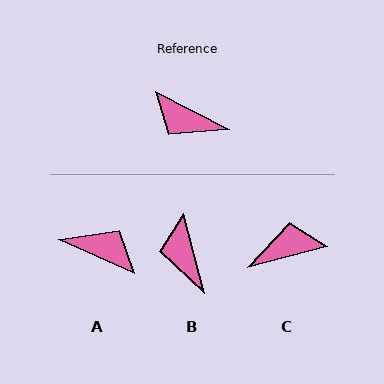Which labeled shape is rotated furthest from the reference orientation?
A, about 177 degrees away.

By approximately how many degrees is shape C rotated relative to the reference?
Approximately 138 degrees clockwise.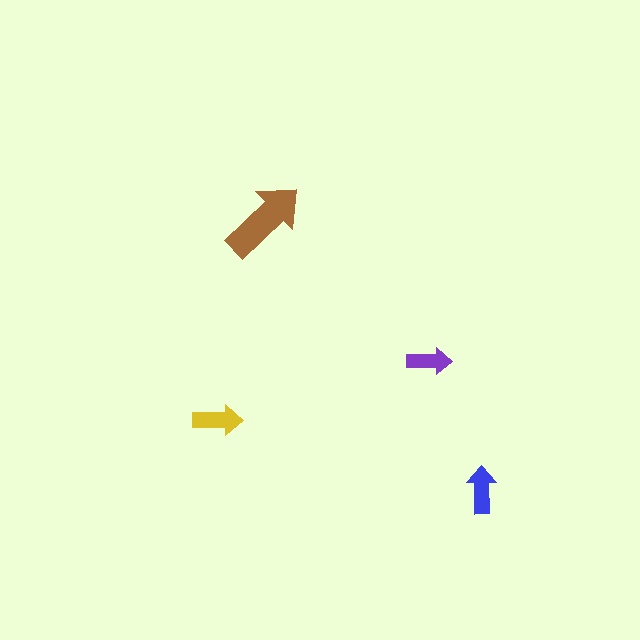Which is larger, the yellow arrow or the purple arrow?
The yellow one.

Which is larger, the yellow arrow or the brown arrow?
The brown one.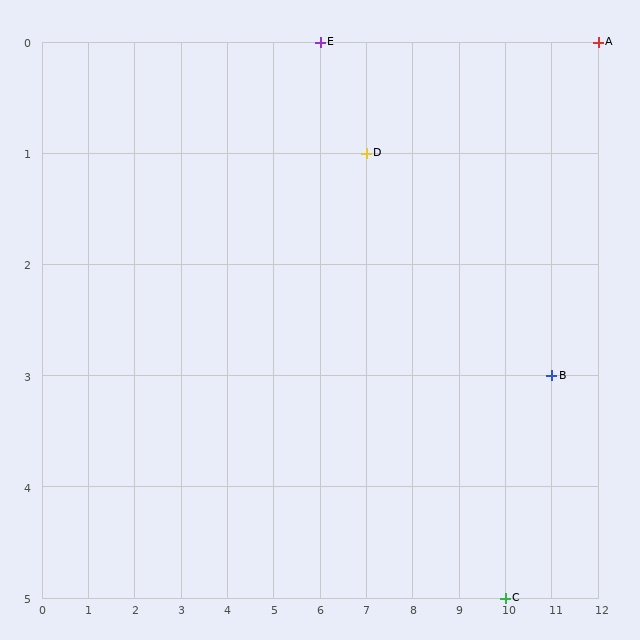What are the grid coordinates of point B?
Point B is at grid coordinates (11, 3).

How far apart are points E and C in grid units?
Points E and C are 4 columns and 5 rows apart (about 6.4 grid units diagonally).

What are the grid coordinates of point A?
Point A is at grid coordinates (12, 0).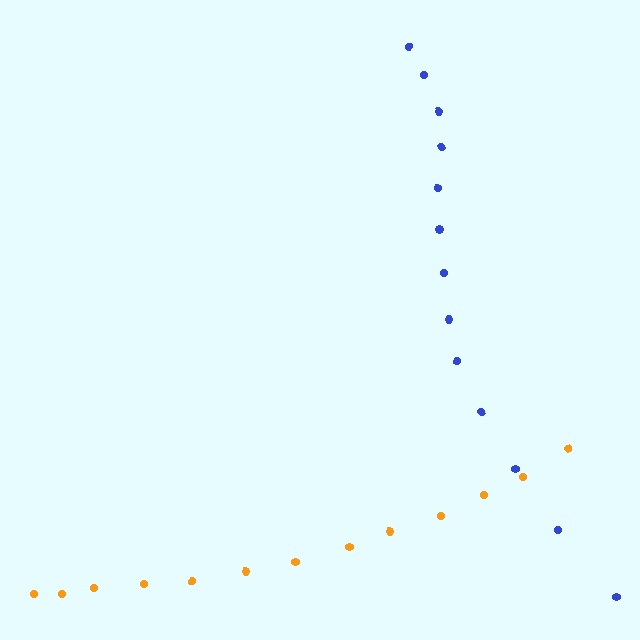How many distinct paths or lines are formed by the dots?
There are 2 distinct paths.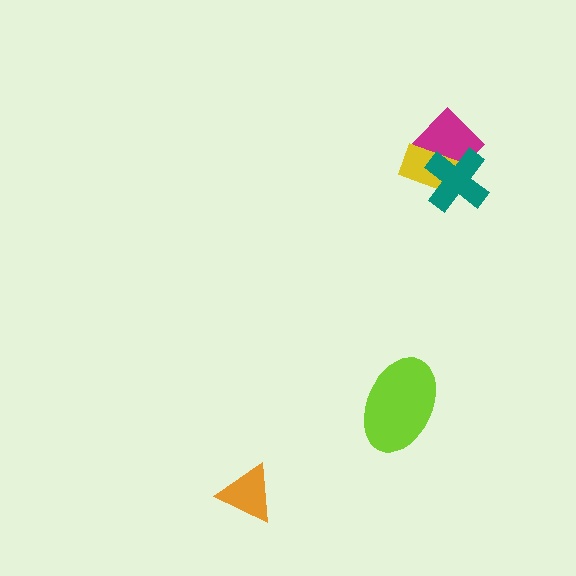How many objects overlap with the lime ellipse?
0 objects overlap with the lime ellipse.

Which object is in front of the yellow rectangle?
The teal cross is in front of the yellow rectangle.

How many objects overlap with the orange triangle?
0 objects overlap with the orange triangle.